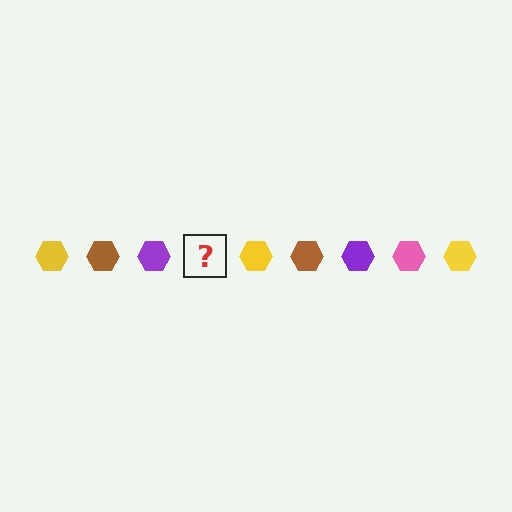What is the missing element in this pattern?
The missing element is a pink hexagon.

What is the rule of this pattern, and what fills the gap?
The rule is that the pattern cycles through yellow, brown, purple, pink hexagons. The gap should be filled with a pink hexagon.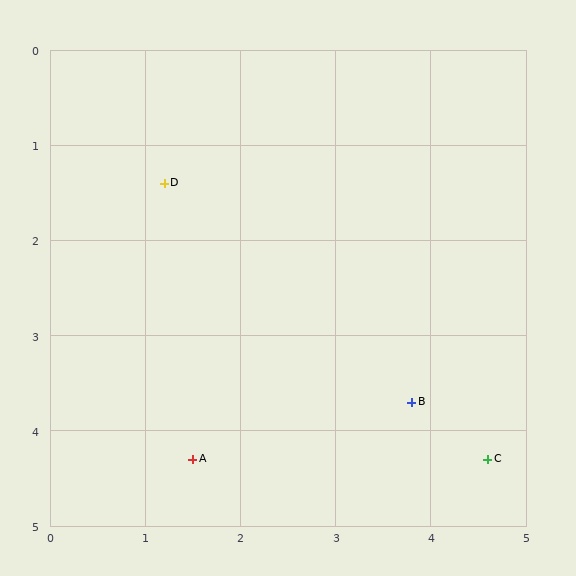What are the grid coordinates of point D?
Point D is at approximately (1.2, 1.4).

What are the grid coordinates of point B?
Point B is at approximately (3.8, 3.7).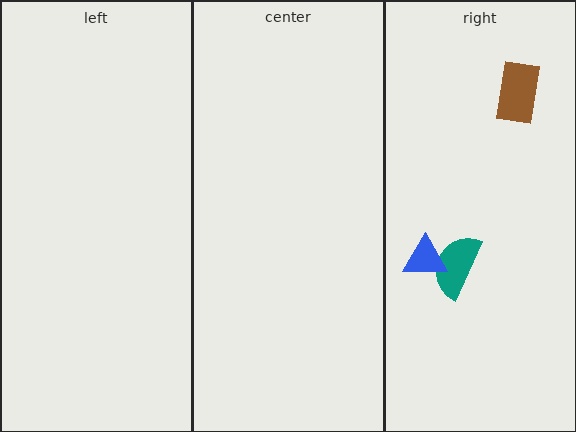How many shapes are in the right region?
3.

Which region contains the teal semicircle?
The right region.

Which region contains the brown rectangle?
The right region.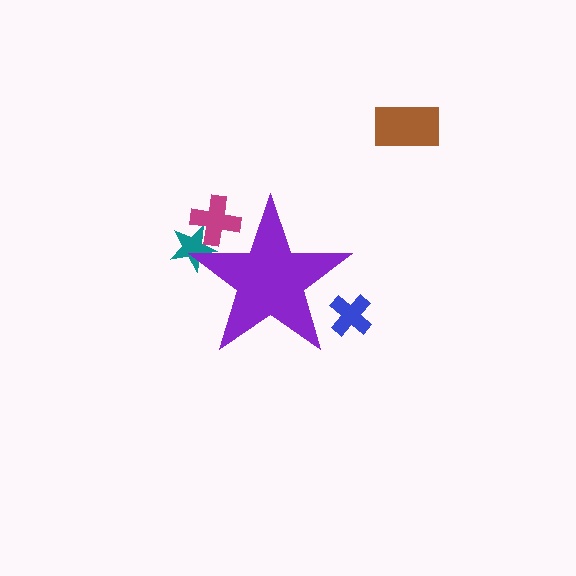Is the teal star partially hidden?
Yes, the teal star is partially hidden behind the purple star.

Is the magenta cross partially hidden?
Yes, the magenta cross is partially hidden behind the purple star.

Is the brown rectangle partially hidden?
No, the brown rectangle is fully visible.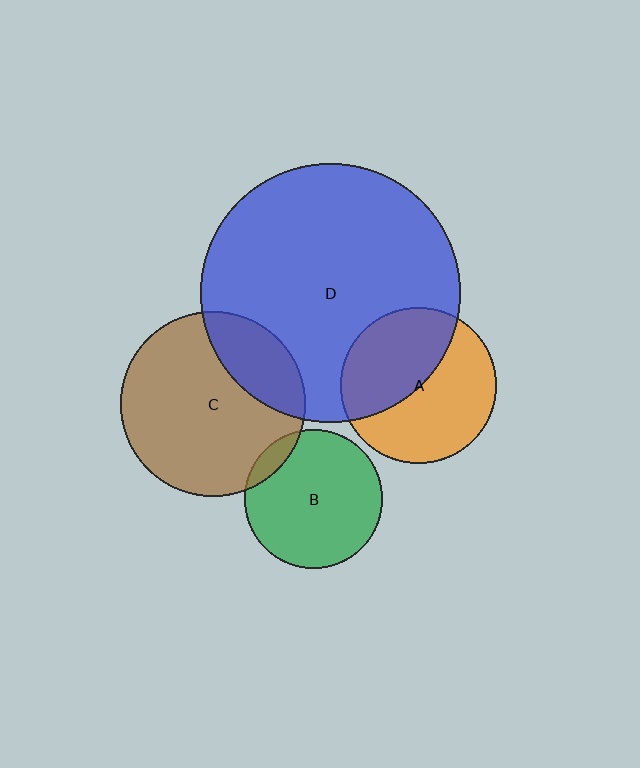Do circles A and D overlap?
Yes.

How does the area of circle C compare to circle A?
Approximately 1.4 times.